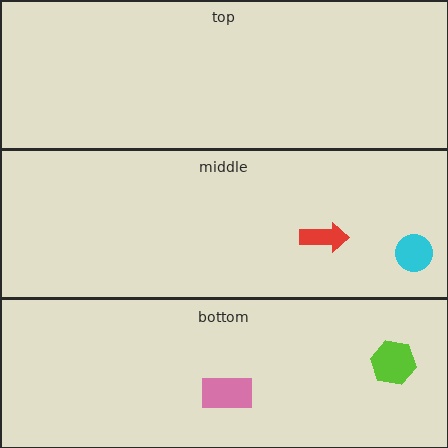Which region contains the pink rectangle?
The bottom region.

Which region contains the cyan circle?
The middle region.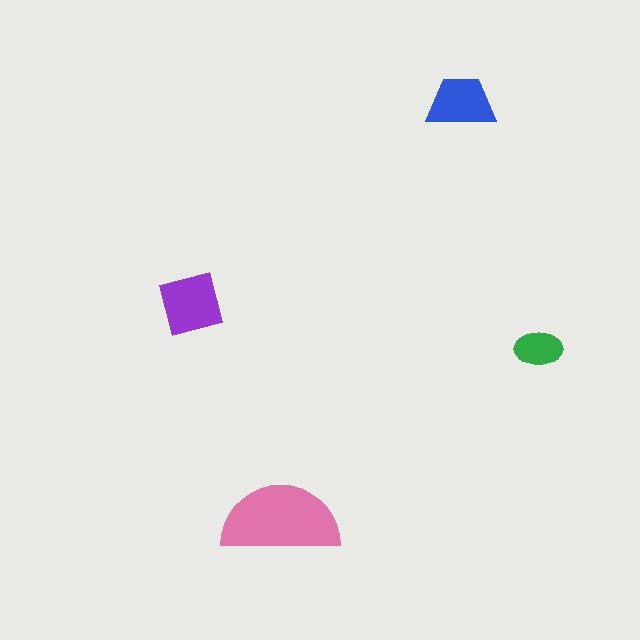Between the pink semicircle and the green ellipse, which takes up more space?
The pink semicircle.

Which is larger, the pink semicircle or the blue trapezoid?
The pink semicircle.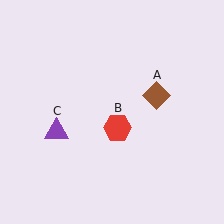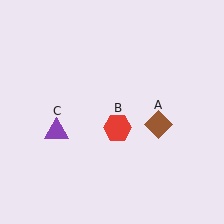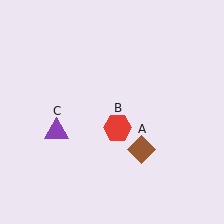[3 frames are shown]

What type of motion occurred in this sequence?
The brown diamond (object A) rotated clockwise around the center of the scene.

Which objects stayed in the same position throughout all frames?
Red hexagon (object B) and purple triangle (object C) remained stationary.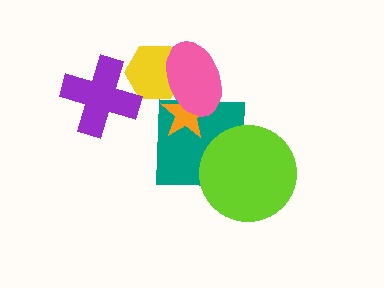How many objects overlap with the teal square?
3 objects overlap with the teal square.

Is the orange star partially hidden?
Yes, it is partially covered by another shape.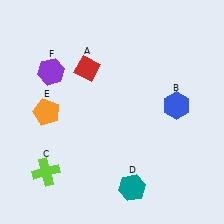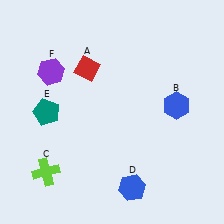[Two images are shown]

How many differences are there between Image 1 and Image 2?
There are 2 differences between the two images.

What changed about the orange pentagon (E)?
In Image 1, E is orange. In Image 2, it changed to teal.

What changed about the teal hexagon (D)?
In Image 1, D is teal. In Image 2, it changed to blue.